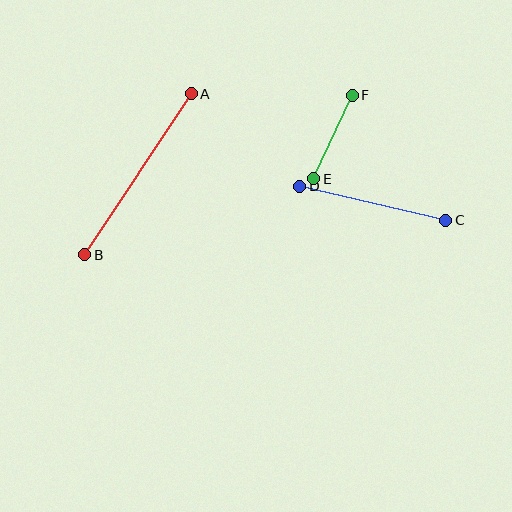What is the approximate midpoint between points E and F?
The midpoint is at approximately (333, 137) pixels.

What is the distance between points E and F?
The distance is approximately 92 pixels.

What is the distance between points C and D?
The distance is approximately 150 pixels.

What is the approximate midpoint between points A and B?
The midpoint is at approximately (138, 174) pixels.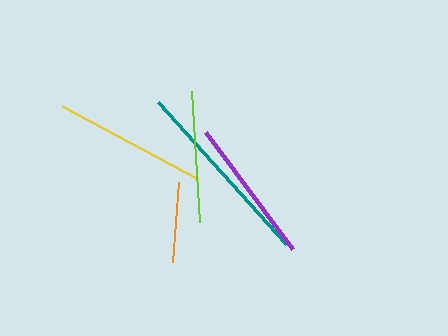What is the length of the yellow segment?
The yellow segment is approximately 154 pixels long.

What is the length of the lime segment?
The lime segment is approximately 132 pixels long.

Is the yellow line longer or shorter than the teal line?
The teal line is longer than the yellow line.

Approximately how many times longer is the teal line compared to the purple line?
The teal line is approximately 1.3 times the length of the purple line.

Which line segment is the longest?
The teal line is the longest at approximately 191 pixels.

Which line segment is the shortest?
The orange line is the shortest at approximately 81 pixels.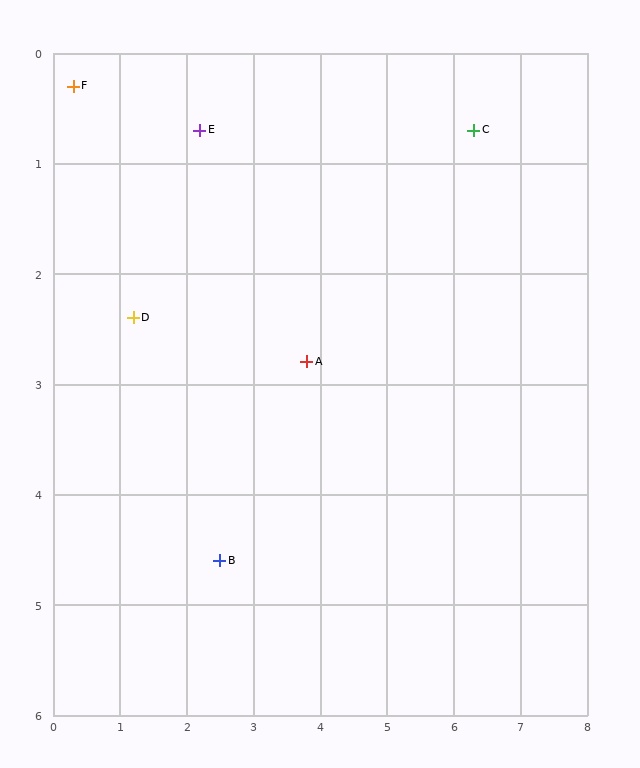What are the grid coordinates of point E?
Point E is at approximately (2.2, 0.7).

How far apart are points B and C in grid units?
Points B and C are about 5.4 grid units apart.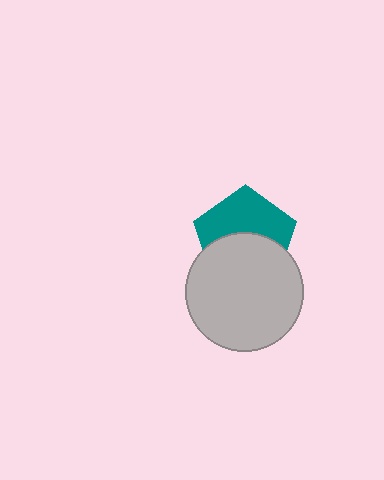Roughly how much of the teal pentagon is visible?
About half of it is visible (roughly 50%).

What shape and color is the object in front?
The object in front is a light gray circle.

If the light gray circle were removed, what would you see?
You would see the complete teal pentagon.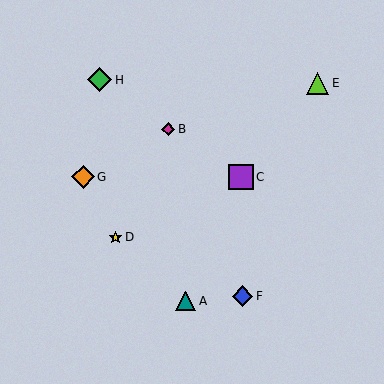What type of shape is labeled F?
Shape F is a blue diamond.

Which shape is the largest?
The purple square (labeled C) is the largest.